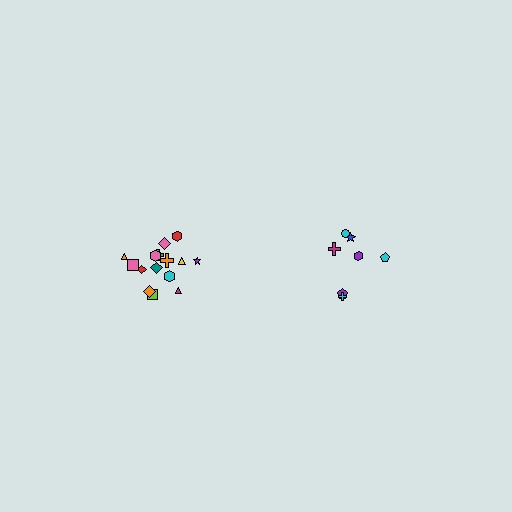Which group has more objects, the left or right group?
The left group.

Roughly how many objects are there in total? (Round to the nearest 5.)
Roughly 20 objects in total.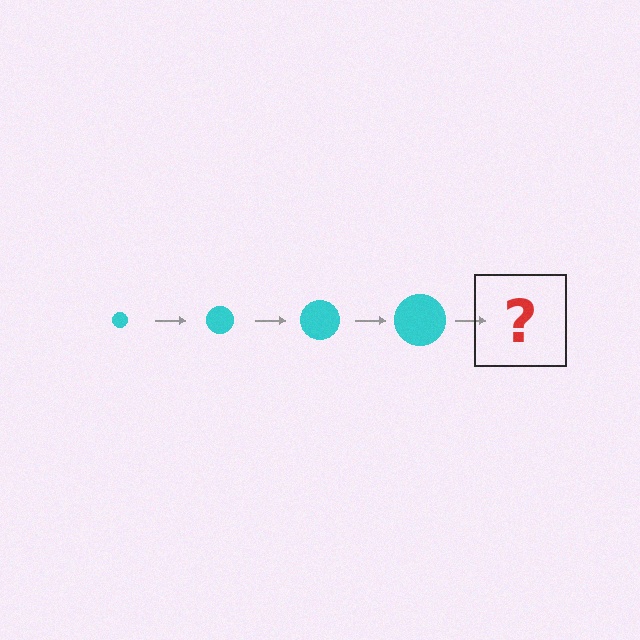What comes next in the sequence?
The next element should be a cyan circle, larger than the previous one.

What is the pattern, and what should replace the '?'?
The pattern is that the circle gets progressively larger each step. The '?' should be a cyan circle, larger than the previous one.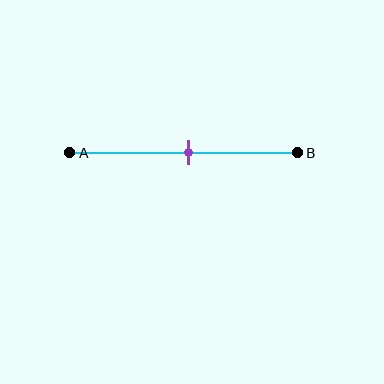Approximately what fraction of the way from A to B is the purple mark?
The purple mark is approximately 50% of the way from A to B.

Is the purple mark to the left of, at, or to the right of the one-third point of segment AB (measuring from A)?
The purple mark is to the right of the one-third point of segment AB.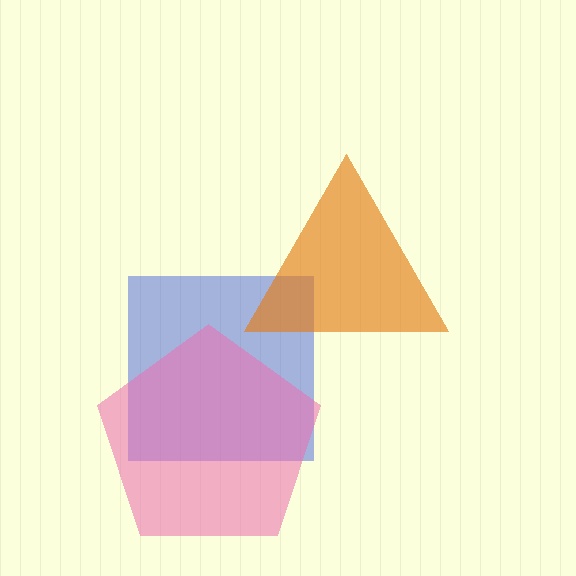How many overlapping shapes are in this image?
There are 3 overlapping shapes in the image.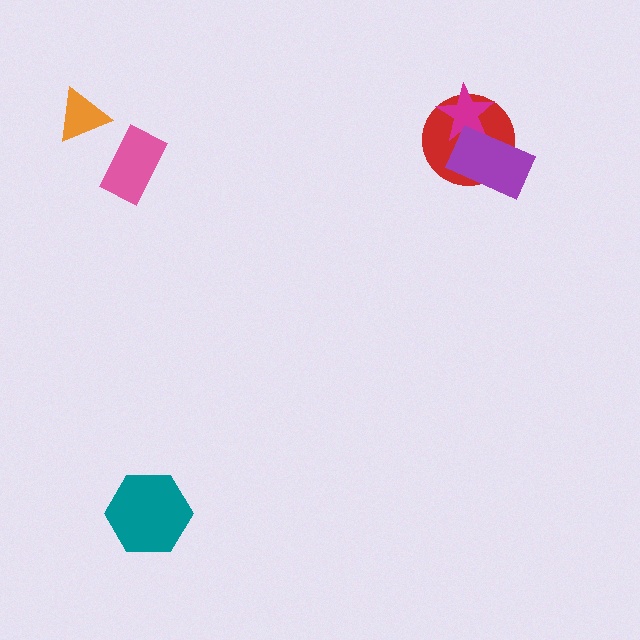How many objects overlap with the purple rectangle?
2 objects overlap with the purple rectangle.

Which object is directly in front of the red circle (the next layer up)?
The magenta star is directly in front of the red circle.